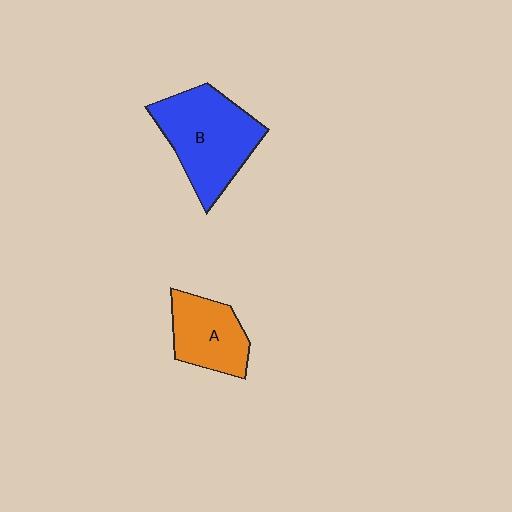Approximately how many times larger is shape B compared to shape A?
Approximately 1.6 times.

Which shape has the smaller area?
Shape A (orange).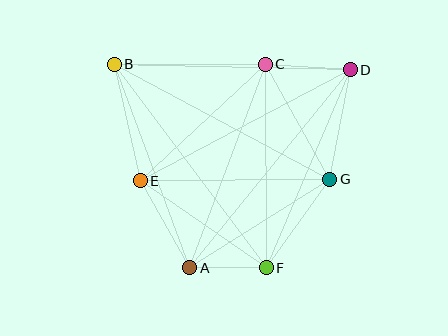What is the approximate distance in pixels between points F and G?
The distance between F and G is approximately 109 pixels.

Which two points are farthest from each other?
Points A and D are farthest from each other.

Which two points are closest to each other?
Points A and F are closest to each other.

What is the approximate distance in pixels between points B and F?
The distance between B and F is approximately 254 pixels.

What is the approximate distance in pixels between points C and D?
The distance between C and D is approximately 85 pixels.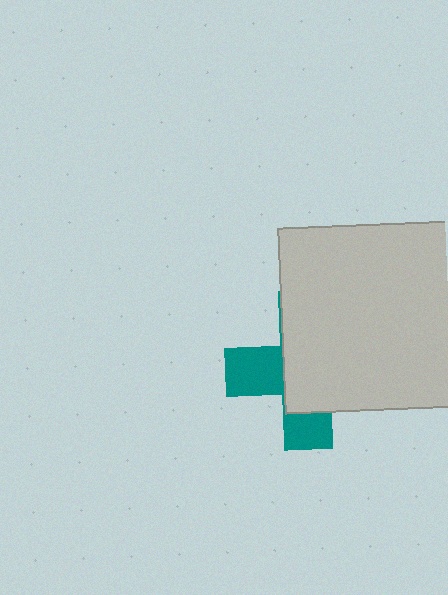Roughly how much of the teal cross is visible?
A small part of it is visible (roughly 36%).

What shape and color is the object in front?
The object in front is a light gray square.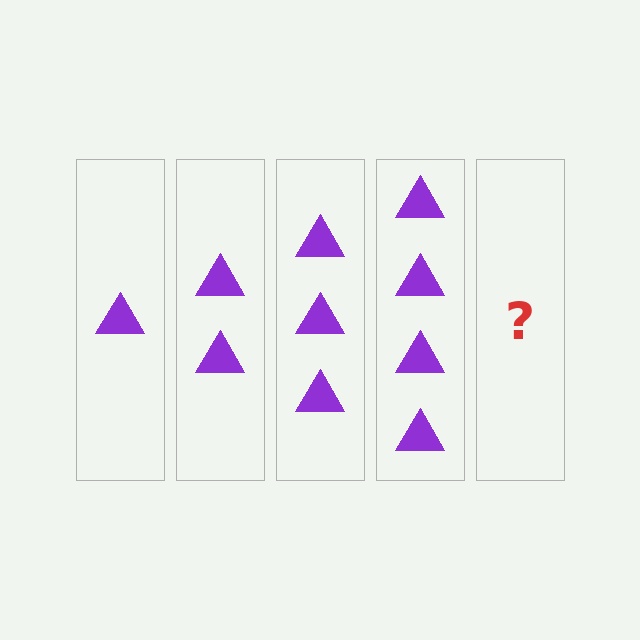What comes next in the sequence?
The next element should be 5 triangles.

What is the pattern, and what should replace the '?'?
The pattern is that each step adds one more triangle. The '?' should be 5 triangles.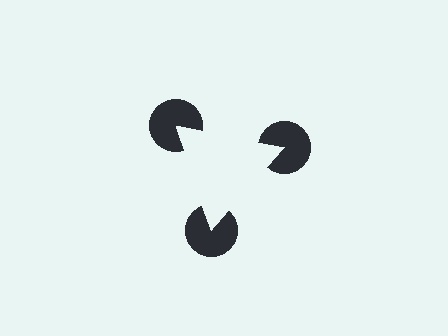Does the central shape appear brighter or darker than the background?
It typically appears slightly brighter than the background, even though no actual brightness change is drawn.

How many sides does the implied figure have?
3 sides.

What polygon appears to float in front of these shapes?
An illusory triangle — its edges are inferred from the aligned wedge cuts in the pac-man discs, not physically drawn.